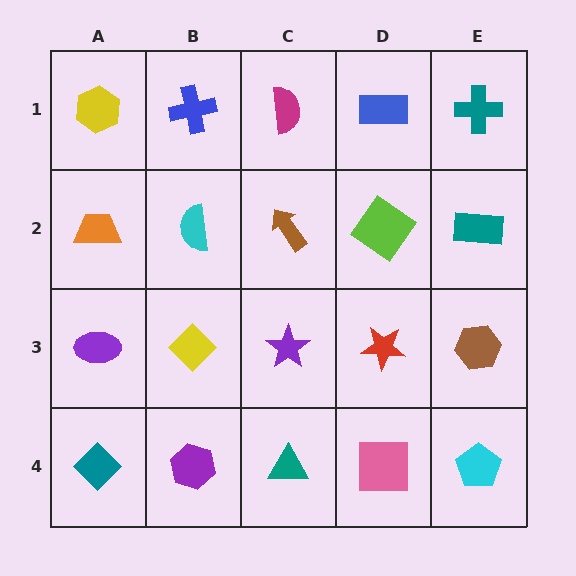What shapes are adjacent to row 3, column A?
An orange trapezoid (row 2, column A), a teal diamond (row 4, column A), a yellow diamond (row 3, column B).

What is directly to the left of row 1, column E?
A blue rectangle.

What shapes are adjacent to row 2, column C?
A magenta semicircle (row 1, column C), a purple star (row 3, column C), a cyan semicircle (row 2, column B), a lime diamond (row 2, column D).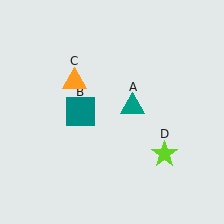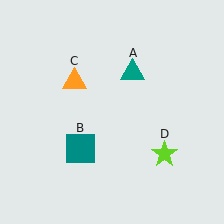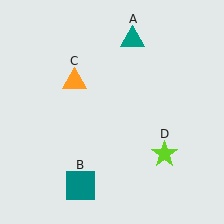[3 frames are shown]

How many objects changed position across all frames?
2 objects changed position: teal triangle (object A), teal square (object B).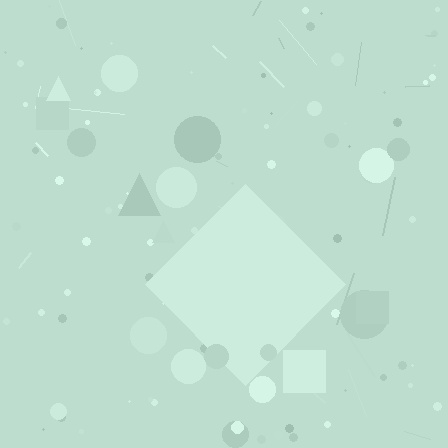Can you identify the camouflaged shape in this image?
The camouflaged shape is a diamond.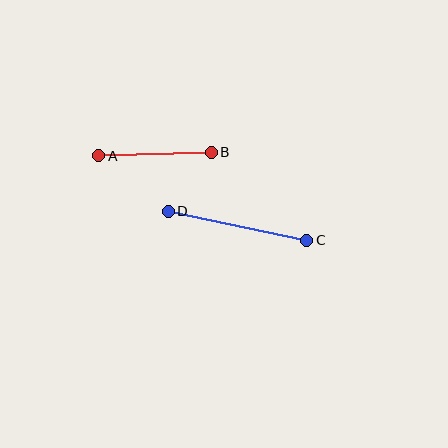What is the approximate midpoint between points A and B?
The midpoint is at approximately (155, 154) pixels.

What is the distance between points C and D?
The distance is approximately 142 pixels.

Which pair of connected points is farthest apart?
Points C and D are farthest apart.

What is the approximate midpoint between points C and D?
The midpoint is at approximately (238, 226) pixels.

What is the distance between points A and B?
The distance is approximately 113 pixels.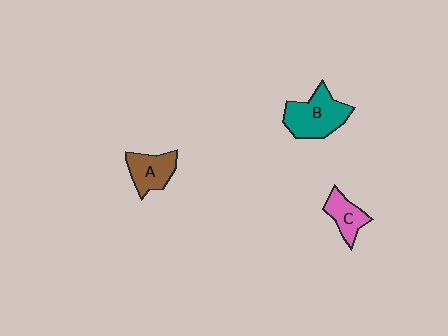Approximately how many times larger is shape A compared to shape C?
Approximately 1.2 times.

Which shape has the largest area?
Shape B (teal).